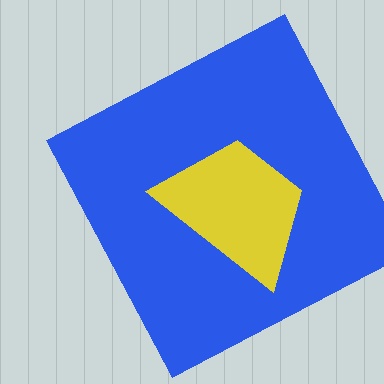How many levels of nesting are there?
2.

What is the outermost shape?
The blue square.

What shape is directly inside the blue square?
The yellow trapezoid.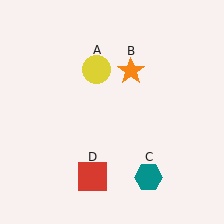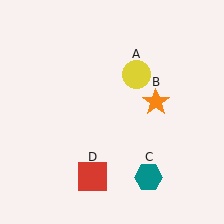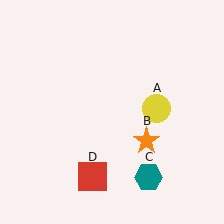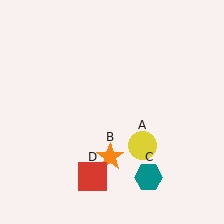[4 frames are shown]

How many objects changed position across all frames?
2 objects changed position: yellow circle (object A), orange star (object B).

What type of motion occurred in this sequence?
The yellow circle (object A), orange star (object B) rotated clockwise around the center of the scene.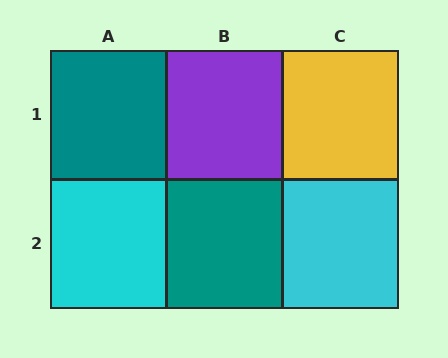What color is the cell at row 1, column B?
Purple.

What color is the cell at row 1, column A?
Teal.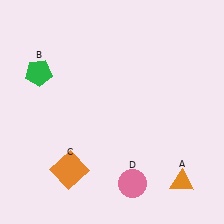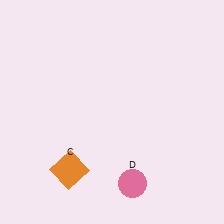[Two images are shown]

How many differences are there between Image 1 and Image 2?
There are 2 differences between the two images.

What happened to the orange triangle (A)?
The orange triangle (A) was removed in Image 2. It was in the bottom-right area of Image 1.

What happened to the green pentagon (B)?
The green pentagon (B) was removed in Image 2. It was in the top-left area of Image 1.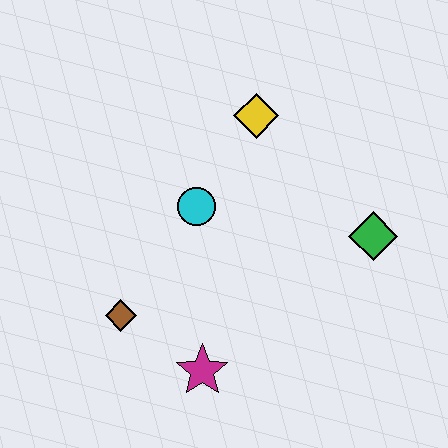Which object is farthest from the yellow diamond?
The magenta star is farthest from the yellow diamond.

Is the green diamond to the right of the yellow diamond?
Yes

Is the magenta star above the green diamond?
No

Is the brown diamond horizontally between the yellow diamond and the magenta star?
No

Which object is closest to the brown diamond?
The magenta star is closest to the brown diamond.